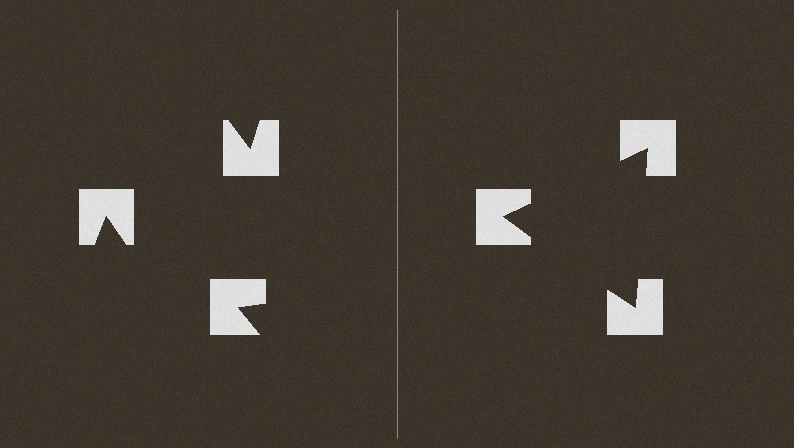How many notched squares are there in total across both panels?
6 — 3 on each side.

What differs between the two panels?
The notched squares are positioned identically on both sides; only the wedge orientations differ. On the right they align to a triangle; on the left they are misaligned.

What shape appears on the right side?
An illusory triangle.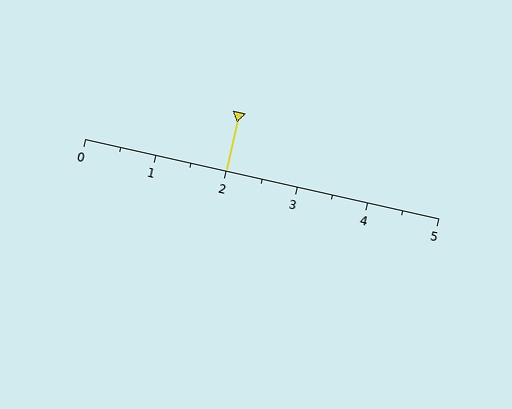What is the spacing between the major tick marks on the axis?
The major ticks are spaced 1 apart.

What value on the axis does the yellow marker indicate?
The marker indicates approximately 2.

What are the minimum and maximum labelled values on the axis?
The axis runs from 0 to 5.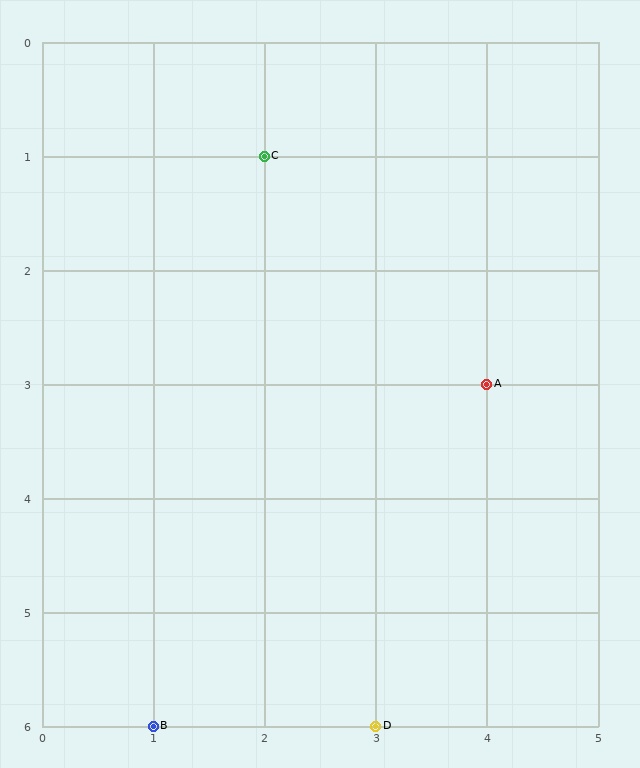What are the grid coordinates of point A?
Point A is at grid coordinates (4, 3).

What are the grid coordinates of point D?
Point D is at grid coordinates (3, 6).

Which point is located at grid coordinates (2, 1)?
Point C is at (2, 1).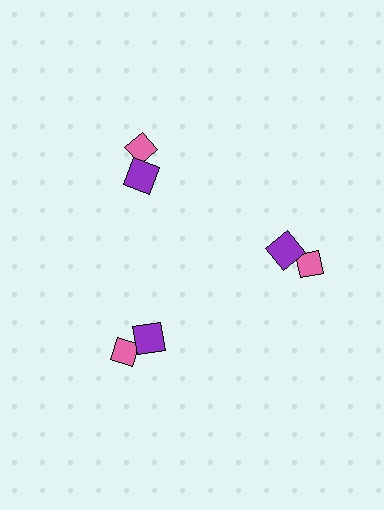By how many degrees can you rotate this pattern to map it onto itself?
The pattern maps onto itself every 120 degrees of rotation.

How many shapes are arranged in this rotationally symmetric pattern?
There are 6 shapes, arranged in 3 groups of 2.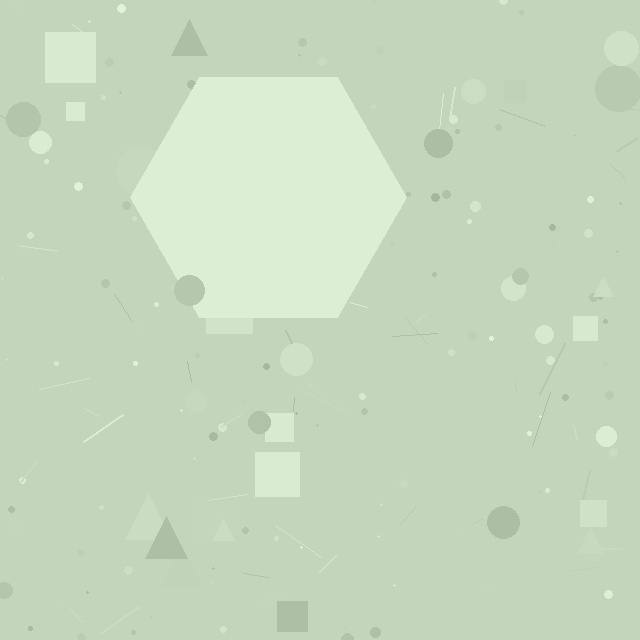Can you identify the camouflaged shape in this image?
The camouflaged shape is a hexagon.